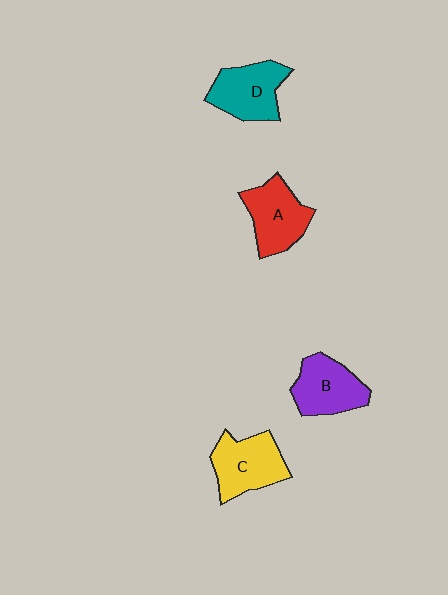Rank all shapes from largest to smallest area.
From largest to smallest: C (yellow), A (red), D (teal), B (purple).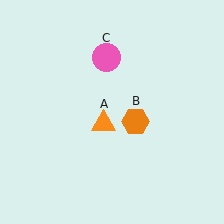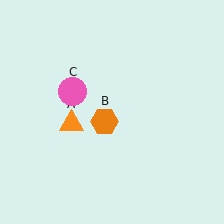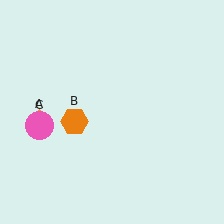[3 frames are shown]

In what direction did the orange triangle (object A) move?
The orange triangle (object A) moved left.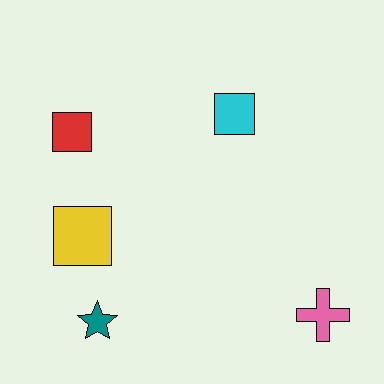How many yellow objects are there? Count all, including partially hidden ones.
There is 1 yellow object.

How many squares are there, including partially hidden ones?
There are 3 squares.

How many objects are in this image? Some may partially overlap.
There are 5 objects.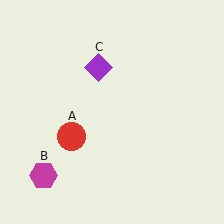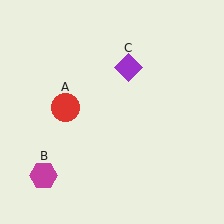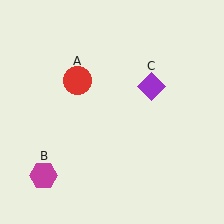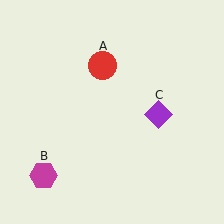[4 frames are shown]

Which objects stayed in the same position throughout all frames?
Magenta hexagon (object B) remained stationary.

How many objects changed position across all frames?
2 objects changed position: red circle (object A), purple diamond (object C).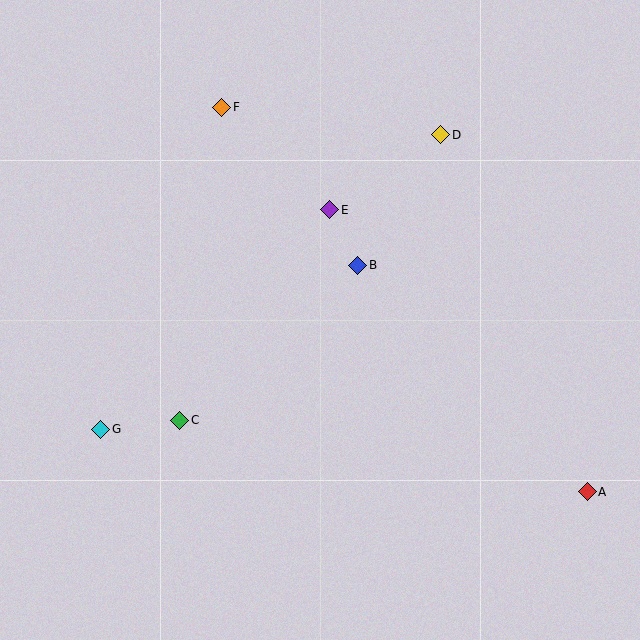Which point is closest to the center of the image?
Point B at (358, 265) is closest to the center.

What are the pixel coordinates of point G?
Point G is at (101, 429).